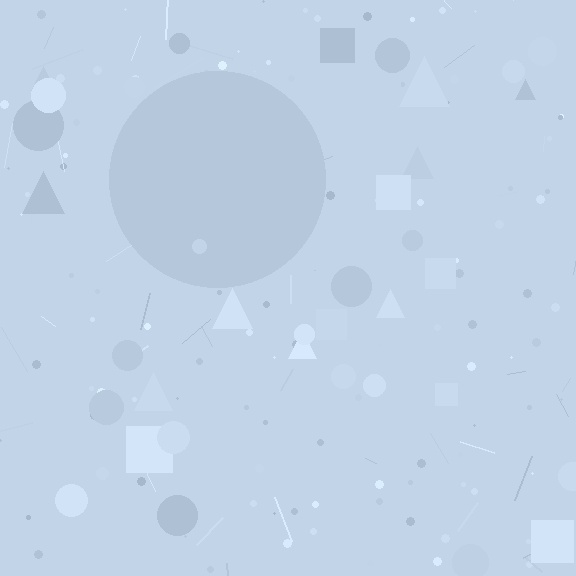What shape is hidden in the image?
A circle is hidden in the image.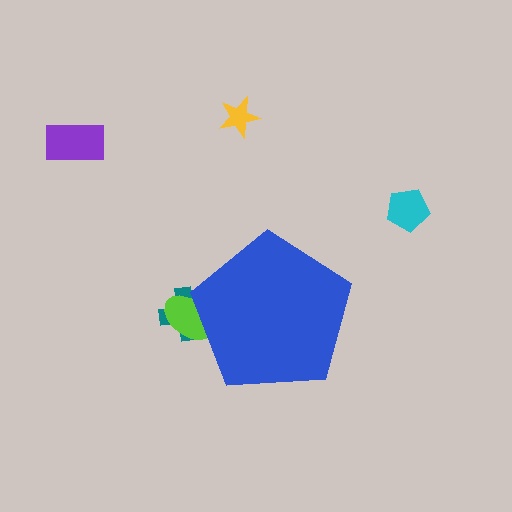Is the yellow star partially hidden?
No, the yellow star is fully visible.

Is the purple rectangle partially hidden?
No, the purple rectangle is fully visible.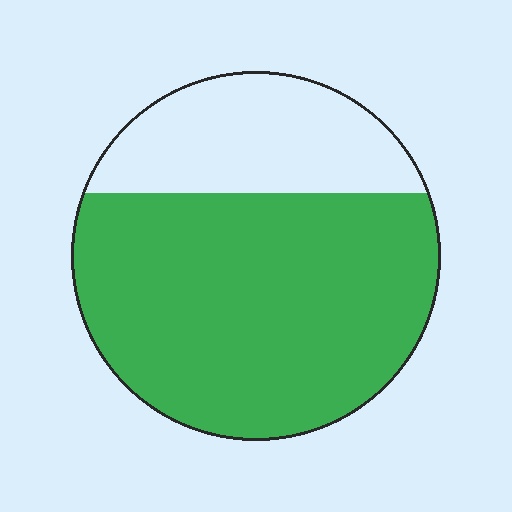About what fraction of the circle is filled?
About three quarters (3/4).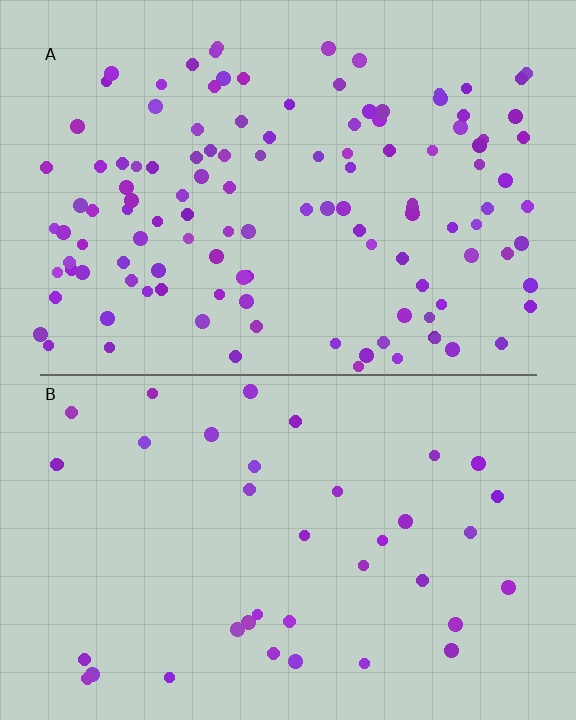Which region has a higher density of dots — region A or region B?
A (the top).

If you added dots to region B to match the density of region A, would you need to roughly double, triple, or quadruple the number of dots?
Approximately triple.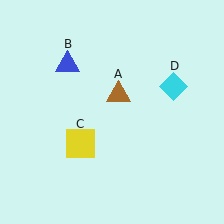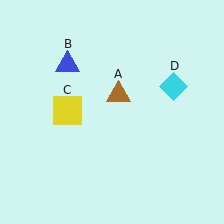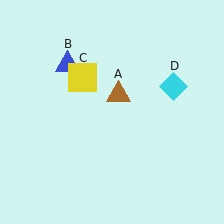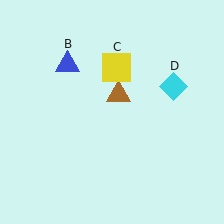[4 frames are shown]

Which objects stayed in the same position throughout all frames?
Brown triangle (object A) and blue triangle (object B) and cyan diamond (object D) remained stationary.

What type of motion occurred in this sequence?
The yellow square (object C) rotated clockwise around the center of the scene.